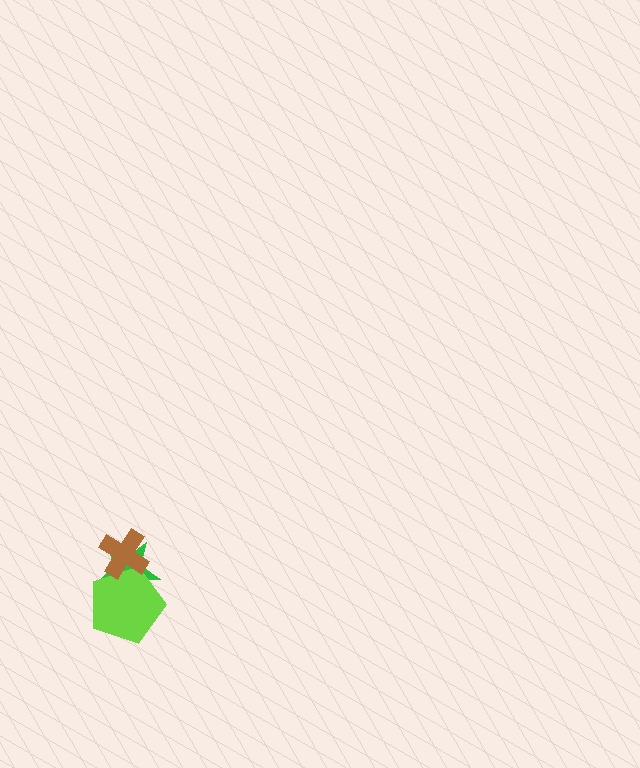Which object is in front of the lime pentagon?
The brown cross is in front of the lime pentagon.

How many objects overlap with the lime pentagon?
2 objects overlap with the lime pentagon.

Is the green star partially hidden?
Yes, it is partially covered by another shape.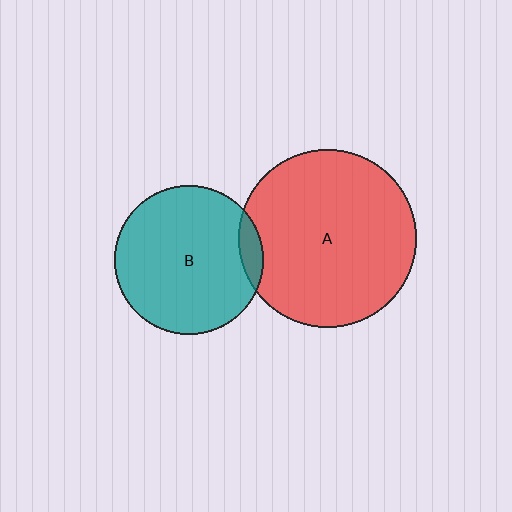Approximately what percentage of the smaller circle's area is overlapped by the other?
Approximately 10%.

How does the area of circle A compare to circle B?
Approximately 1.4 times.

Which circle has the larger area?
Circle A (red).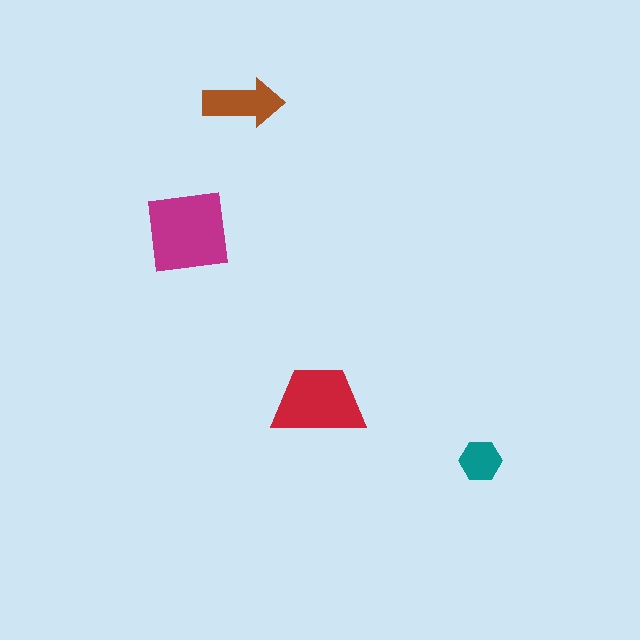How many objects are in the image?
There are 4 objects in the image.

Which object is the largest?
The magenta square.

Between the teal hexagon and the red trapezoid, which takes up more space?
The red trapezoid.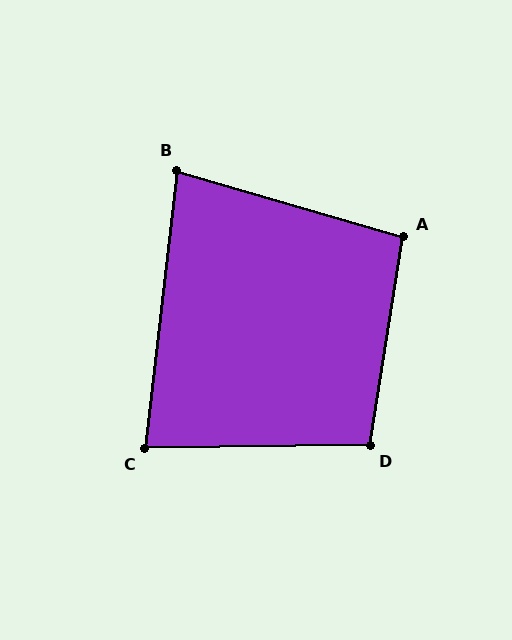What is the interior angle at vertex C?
Approximately 83 degrees (acute).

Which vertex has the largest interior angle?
D, at approximately 100 degrees.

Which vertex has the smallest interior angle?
B, at approximately 80 degrees.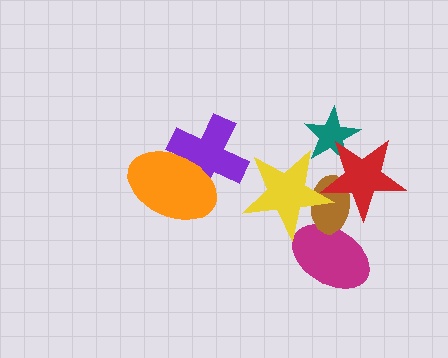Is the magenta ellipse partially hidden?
Yes, it is partially covered by another shape.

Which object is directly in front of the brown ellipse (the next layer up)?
The yellow star is directly in front of the brown ellipse.